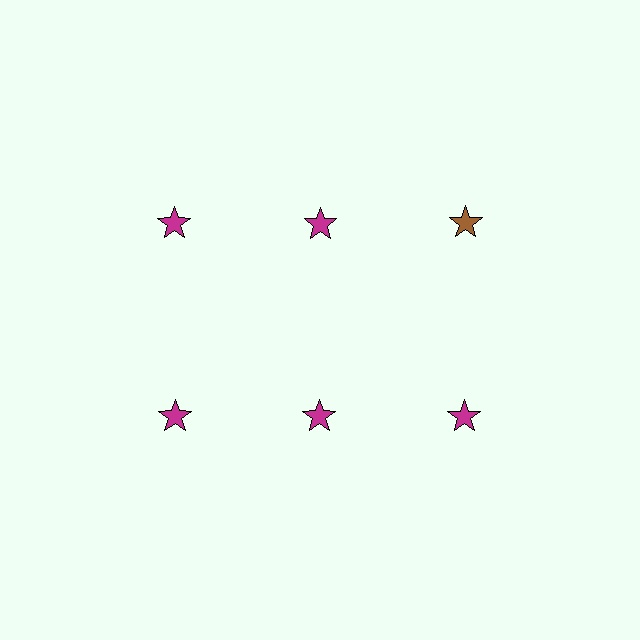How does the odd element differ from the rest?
It has a different color: brown instead of magenta.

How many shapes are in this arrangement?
There are 6 shapes arranged in a grid pattern.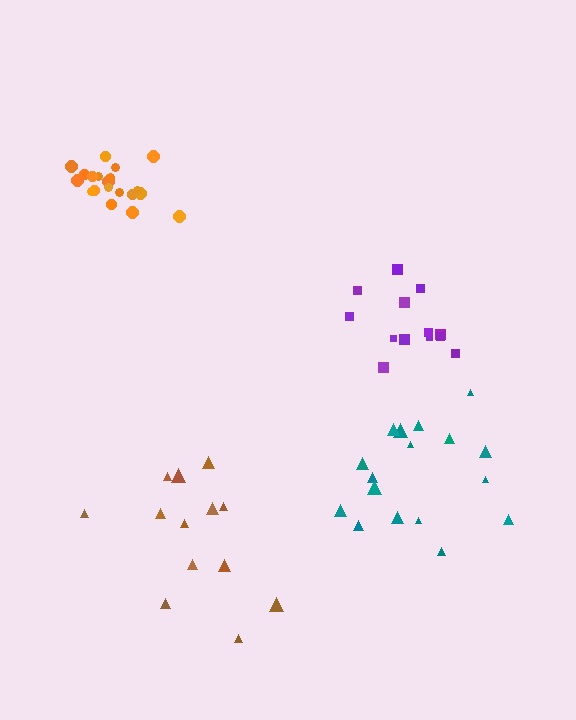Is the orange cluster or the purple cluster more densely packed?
Orange.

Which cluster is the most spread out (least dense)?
Brown.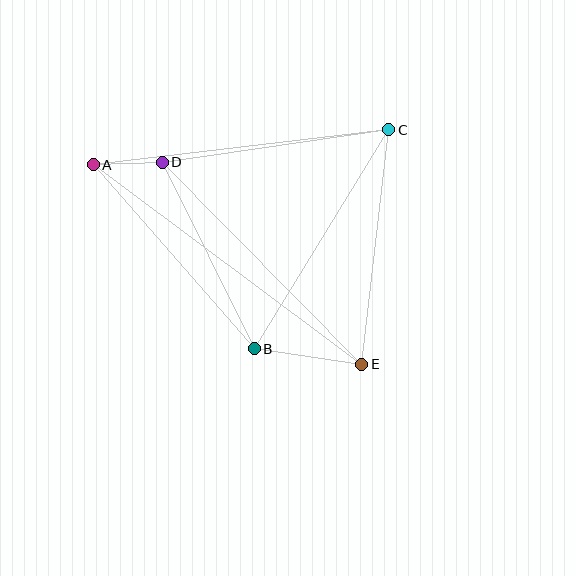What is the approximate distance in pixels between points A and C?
The distance between A and C is approximately 298 pixels.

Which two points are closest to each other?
Points A and D are closest to each other.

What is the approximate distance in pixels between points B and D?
The distance between B and D is approximately 208 pixels.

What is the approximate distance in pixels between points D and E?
The distance between D and E is approximately 284 pixels.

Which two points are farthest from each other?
Points A and E are farthest from each other.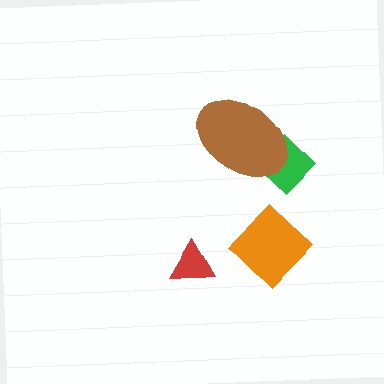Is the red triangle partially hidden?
No, no other shape covers it.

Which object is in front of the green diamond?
The brown ellipse is in front of the green diamond.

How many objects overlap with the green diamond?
1 object overlaps with the green diamond.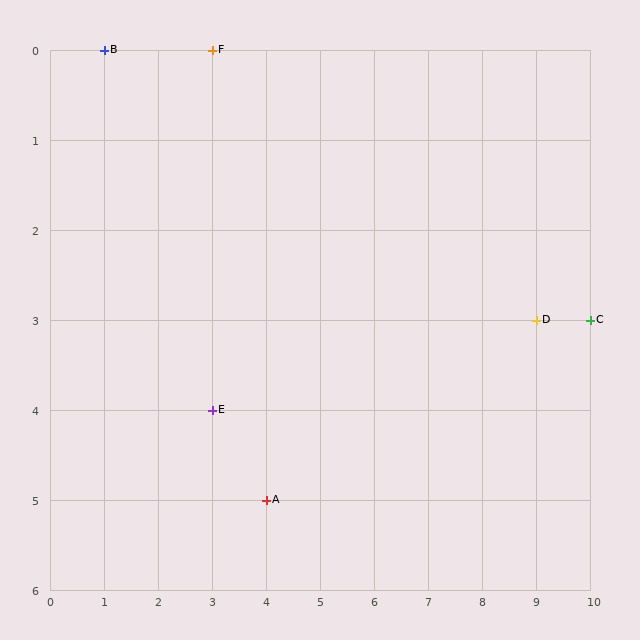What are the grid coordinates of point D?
Point D is at grid coordinates (9, 3).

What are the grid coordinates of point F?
Point F is at grid coordinates (3, 0).